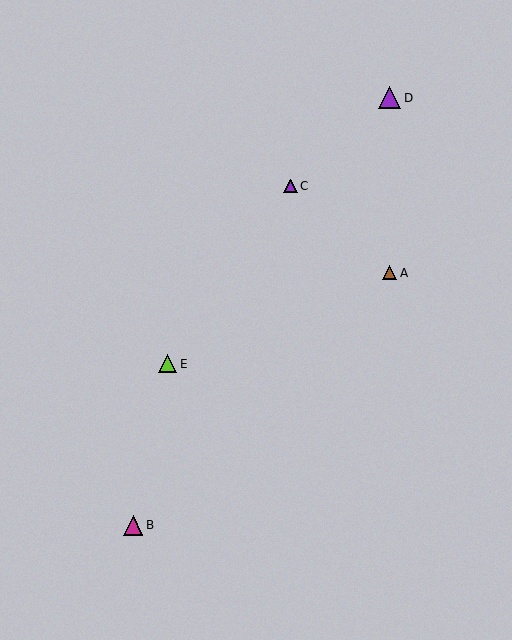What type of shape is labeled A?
Shape A is a brown triangle.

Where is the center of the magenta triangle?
The center of the magenta triangle is at (133, 525).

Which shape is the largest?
The purple triangle (labeled D) is the largest.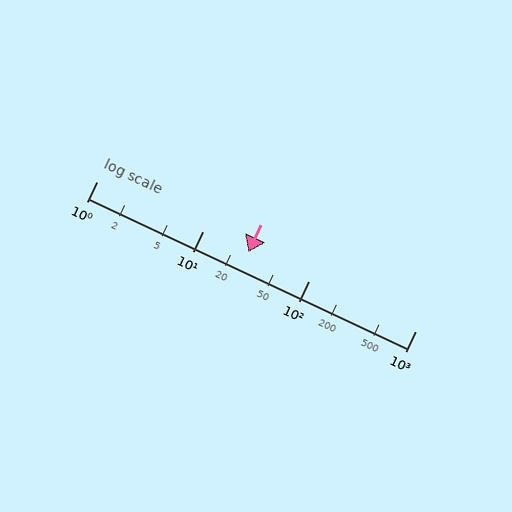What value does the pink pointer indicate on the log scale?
The pointer indicates approximately 27.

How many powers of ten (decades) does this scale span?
The scale spans 3 decades, from 1 to 1000.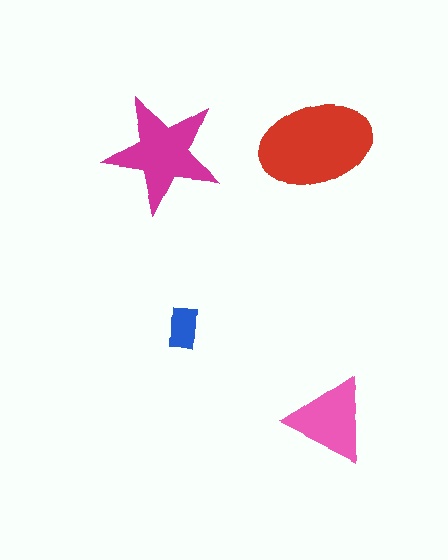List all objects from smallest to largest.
The blue rectangle, the pink triangle, the magenta star, the red ellipse.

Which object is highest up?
The red ellipse is topmost.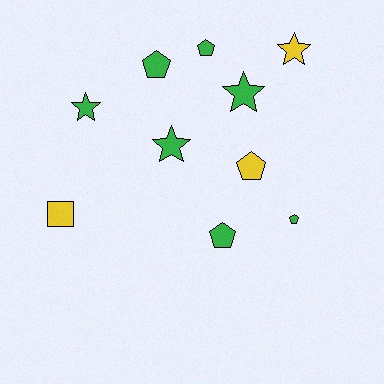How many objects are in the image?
There are 10 objects.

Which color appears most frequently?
Green, with 7 objects.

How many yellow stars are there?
There is 1 yellow star.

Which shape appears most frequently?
Pentagon, with 5 objects.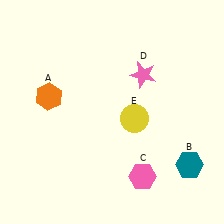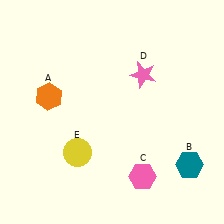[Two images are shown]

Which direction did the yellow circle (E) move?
The yellow circle (E) moved left.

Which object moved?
The yellow circle (E) moved left.